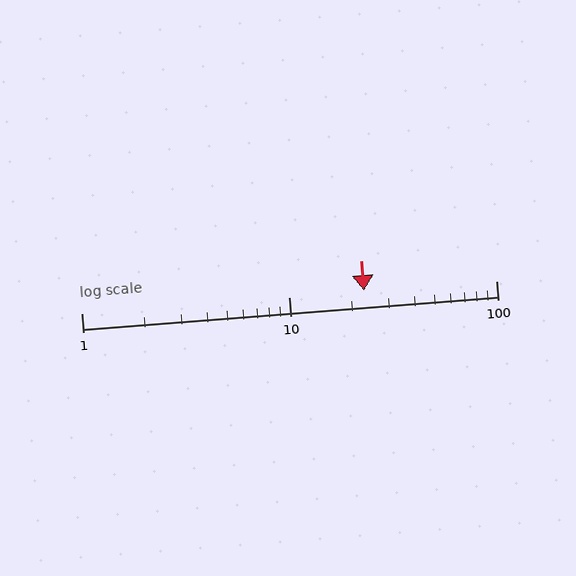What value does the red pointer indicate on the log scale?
The pointer indicates approximately 23.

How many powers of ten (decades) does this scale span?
The scale spans 2 decades, from 1 to 100.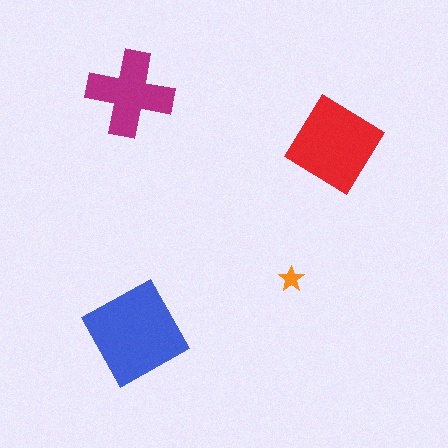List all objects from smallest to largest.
The orange star, the magenta cross, the red diamond, the blue square.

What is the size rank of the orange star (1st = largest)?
4th.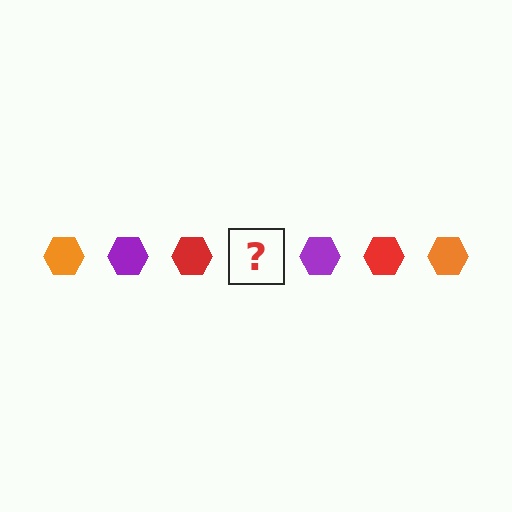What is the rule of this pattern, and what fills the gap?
The rule is that the pattern cycles through orange, purple, red hexagons. The gap should be filled with an orange hexagon.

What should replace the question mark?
The question mark should be replaced with an orange hexagon.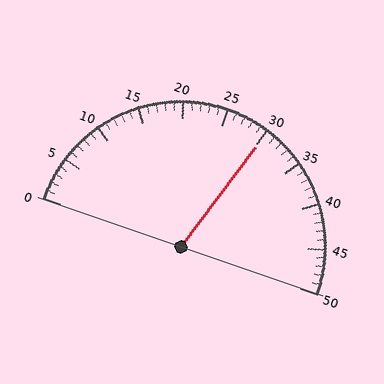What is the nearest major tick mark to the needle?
The nearest major tick mark is 30.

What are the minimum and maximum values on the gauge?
The gauge ranges from 0 to 50.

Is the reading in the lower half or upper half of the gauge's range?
The reading is in the upper half of the range (0 to 50).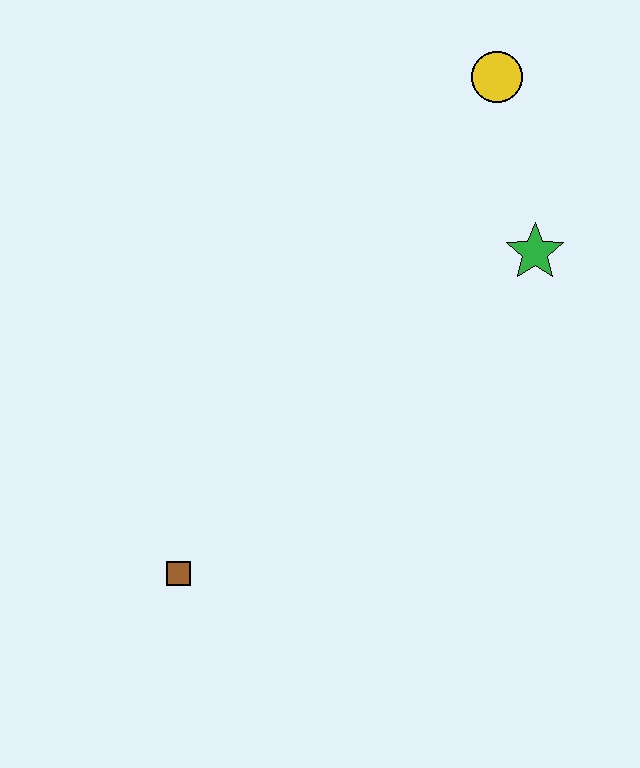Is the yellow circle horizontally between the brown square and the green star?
Yes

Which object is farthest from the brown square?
The yellow circle is farthest from the brown square.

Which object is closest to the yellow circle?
The green star is closest to the yellow circle.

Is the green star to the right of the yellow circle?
Yes